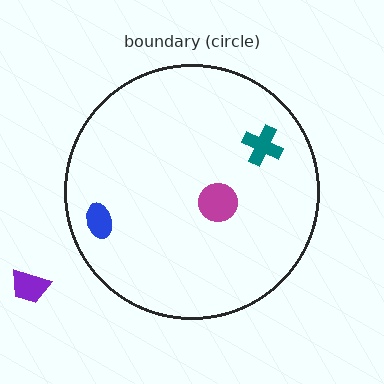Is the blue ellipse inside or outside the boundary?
Inside.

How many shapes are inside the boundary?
3 inside, 1 outside.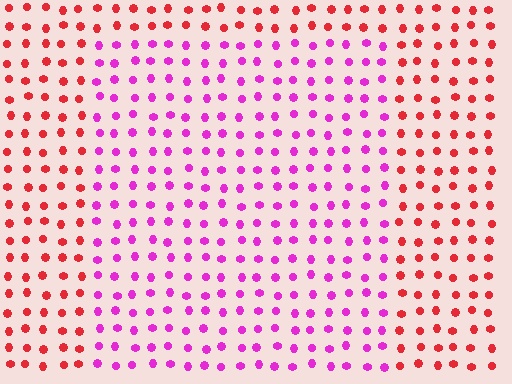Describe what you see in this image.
The image is filled with small red elements in a uniform arrangement. A rectangle-shaped region is visible where the elements are tinted to a slightly different hue, forming a subtle color boundary.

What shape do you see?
I see a rectangle.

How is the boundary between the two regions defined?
The boundary is defined purely by a slight shift in hue (about 51 degrees). Spacing, size, and orientation are identical on both sides.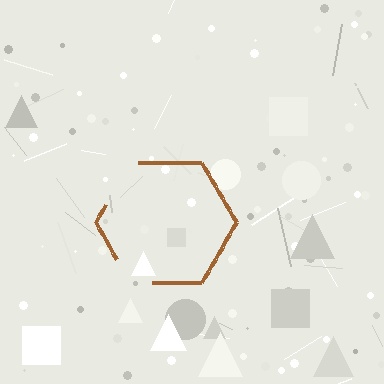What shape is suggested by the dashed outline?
The dashed outline suggests a hexagon.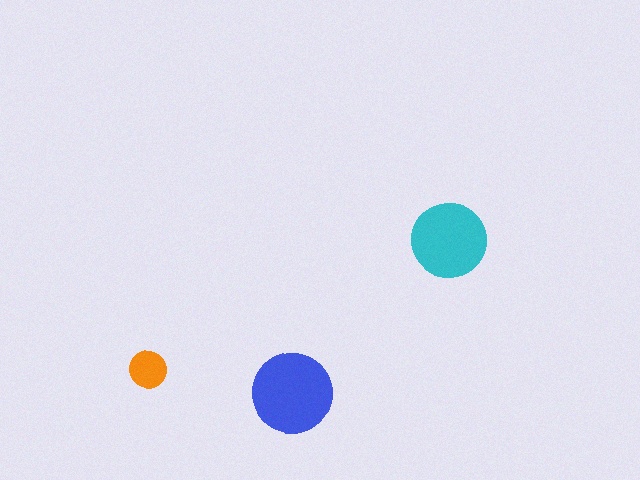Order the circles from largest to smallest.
the blue one, the cyan one, the orange one.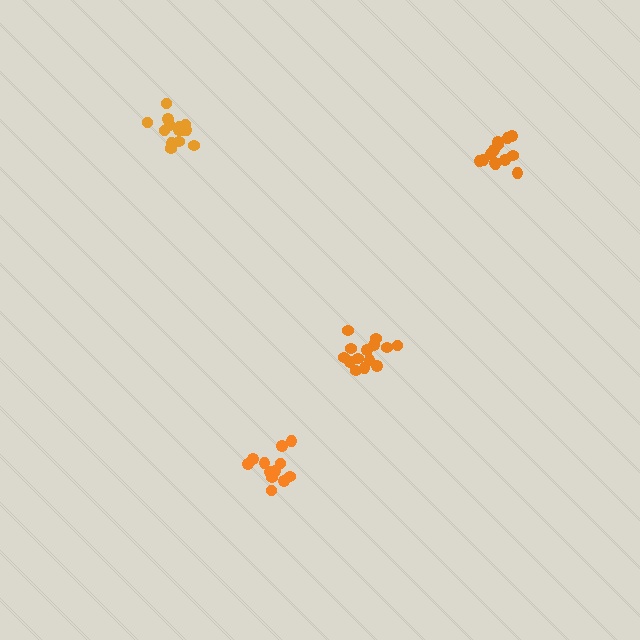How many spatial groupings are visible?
There are 4 spatial groupings.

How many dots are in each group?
Group 1: 13 dots, Group 2: 13 dots, Group 3: 14 dots, Group 4: 14 dots (54 total).